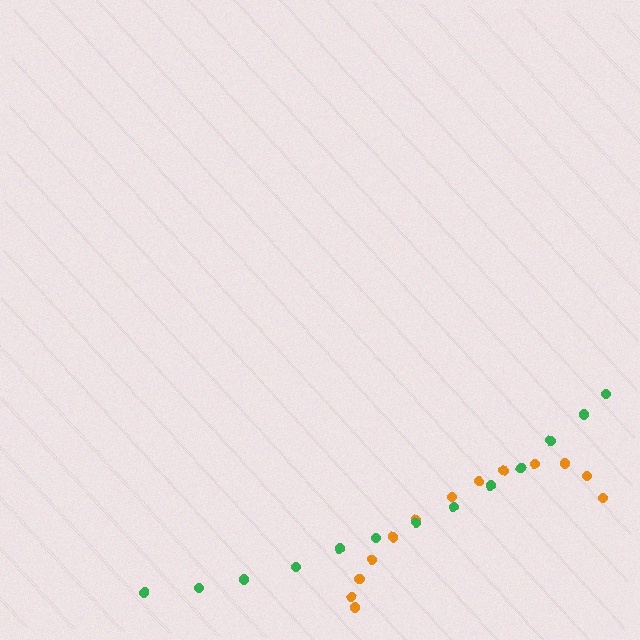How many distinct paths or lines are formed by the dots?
There are 2 distinct paths.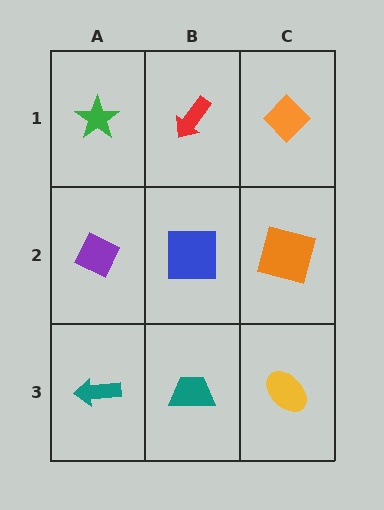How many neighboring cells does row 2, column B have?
4.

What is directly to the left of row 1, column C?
A red arrow.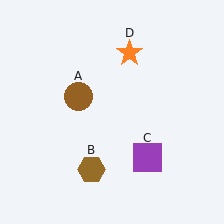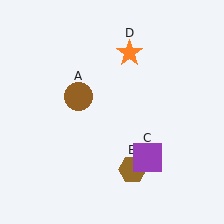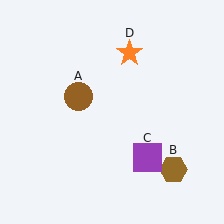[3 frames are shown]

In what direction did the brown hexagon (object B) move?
The brown hexagon (object B) moved right.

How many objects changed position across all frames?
1 object changed position: brown hexagon (object B).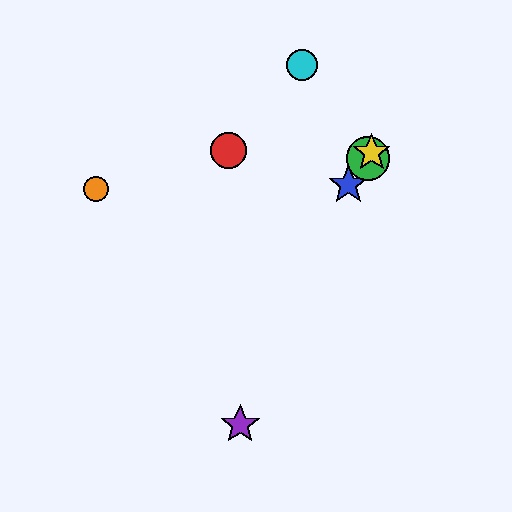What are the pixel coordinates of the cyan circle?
The cyan circle is at (302, 65).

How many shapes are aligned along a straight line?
3 shapes (the blue star, the green circle, the yellow star) are aligned along a straight line.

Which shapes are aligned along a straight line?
The blue star, the green circle, the yellow star are aligned along a straight line.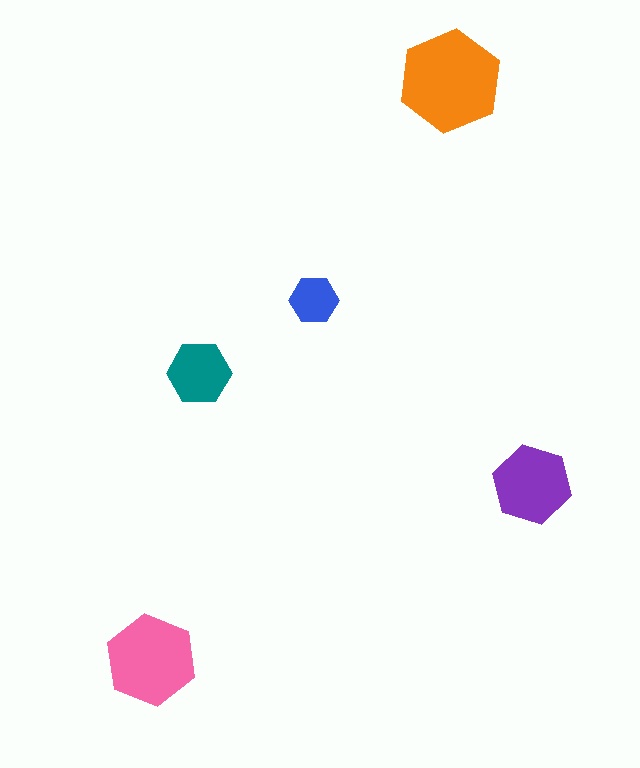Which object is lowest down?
The pink hexagon is bottommost.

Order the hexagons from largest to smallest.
the orange one, the pink one, the purple one, the teal one, the blue one.